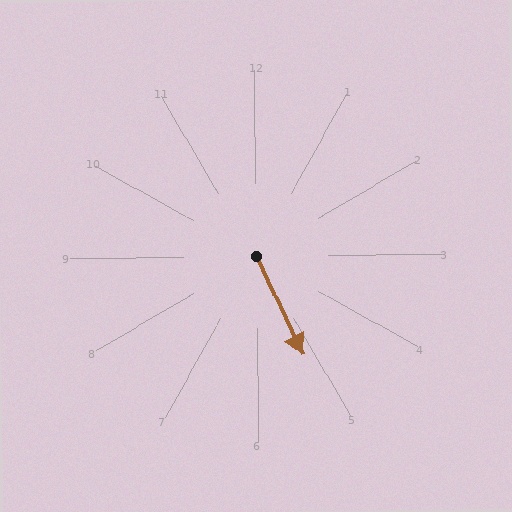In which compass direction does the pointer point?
Southeast.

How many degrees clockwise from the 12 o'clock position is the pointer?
Approximately 155 degrees.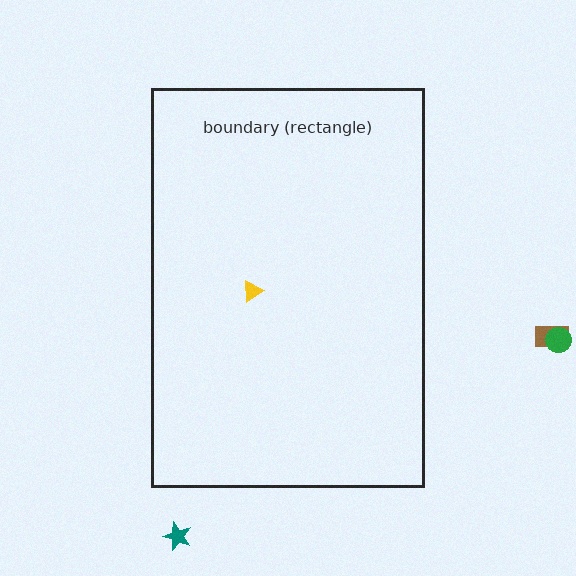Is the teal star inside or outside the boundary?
Outside.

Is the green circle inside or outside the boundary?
Outside.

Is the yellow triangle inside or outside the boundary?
Inside.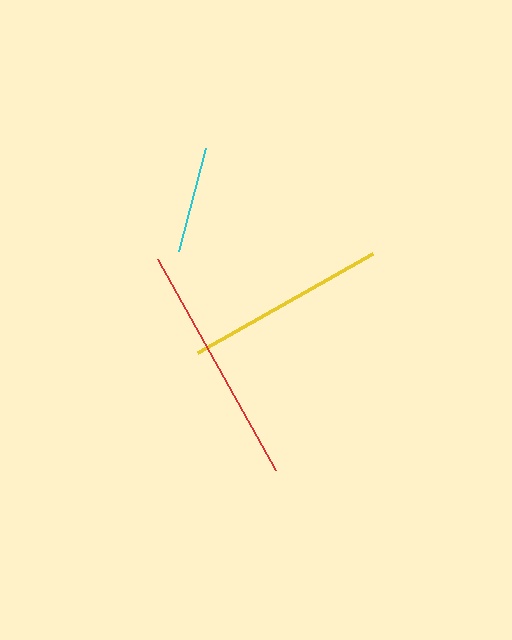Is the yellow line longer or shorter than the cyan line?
The yellow line is longer than the cyan line.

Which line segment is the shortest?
The cyan line is the shortest at approximately 106 pixels.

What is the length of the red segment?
The red segment is approximately 242 pixels long.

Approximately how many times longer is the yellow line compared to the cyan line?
The yellow line is approximately 1.9 times the length of the cyan line.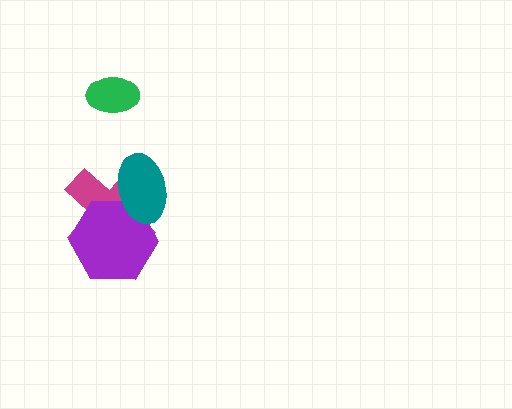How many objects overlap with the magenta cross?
2 objects overlap with the magenta cross.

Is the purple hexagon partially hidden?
Yes, it is partially covered by another shape.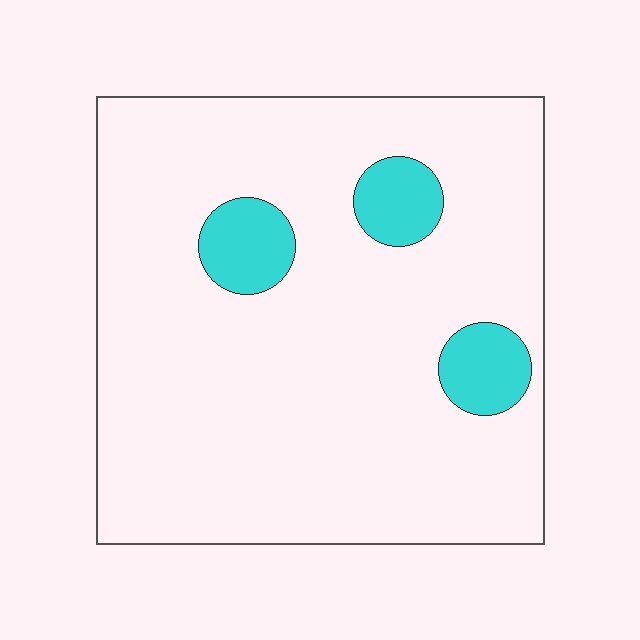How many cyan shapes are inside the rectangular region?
3.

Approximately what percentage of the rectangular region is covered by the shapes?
Approximately 10%.